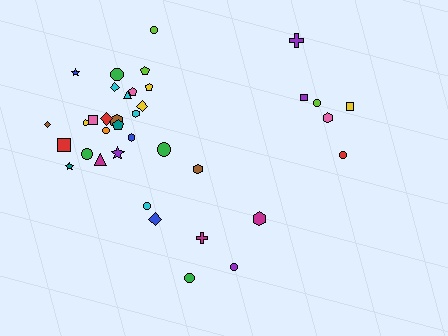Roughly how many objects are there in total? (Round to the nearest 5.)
Roughly 40 objects in total.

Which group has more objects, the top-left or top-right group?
The top-left group.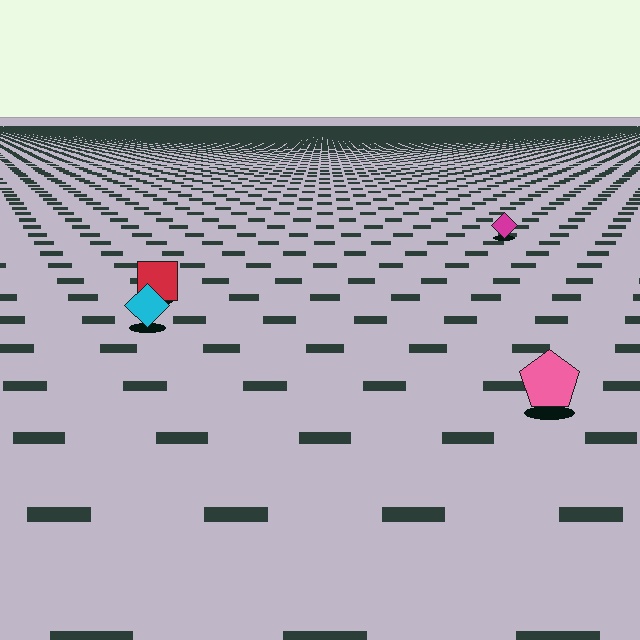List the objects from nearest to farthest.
From nearest to farthest: the pink pentagon, the cyan diamond, the red square, the magenta diamond.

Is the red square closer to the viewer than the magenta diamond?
Yes. The red square is closer — you can tell from the texture gradient: the ground texture is coarser near it.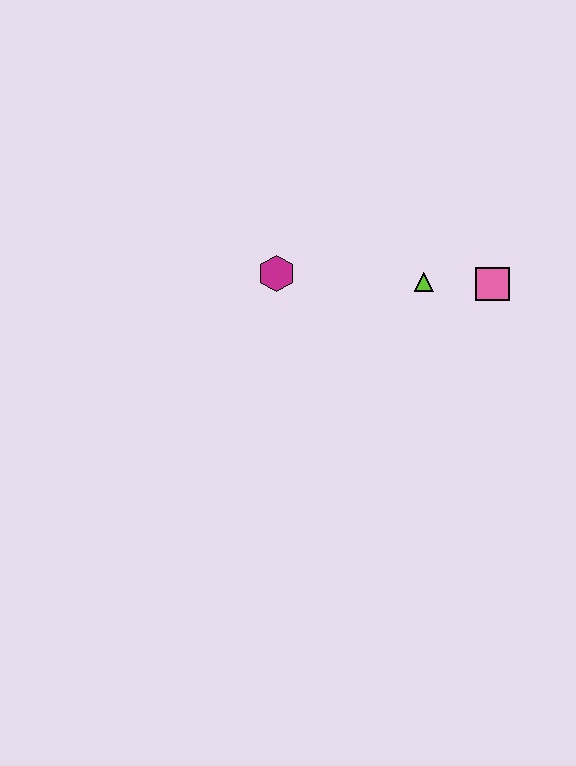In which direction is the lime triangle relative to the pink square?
The lime triangle is to the left of the pink square.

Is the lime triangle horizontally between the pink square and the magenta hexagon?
Yes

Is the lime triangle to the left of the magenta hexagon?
No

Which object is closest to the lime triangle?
The pink square is closest to the lime triangle.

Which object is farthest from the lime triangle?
The magenta hexagon is farthest from the lime triangle.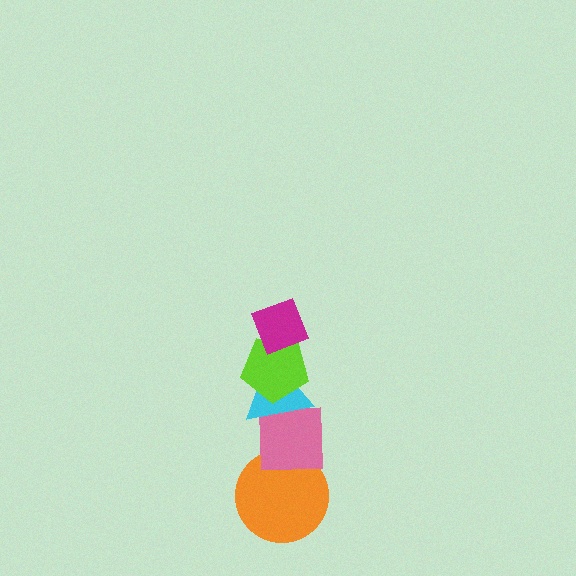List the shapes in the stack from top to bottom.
From top to bottom: the magenta diamond, the lime pentagon, the cyan triangle, the pink square, the orange circle.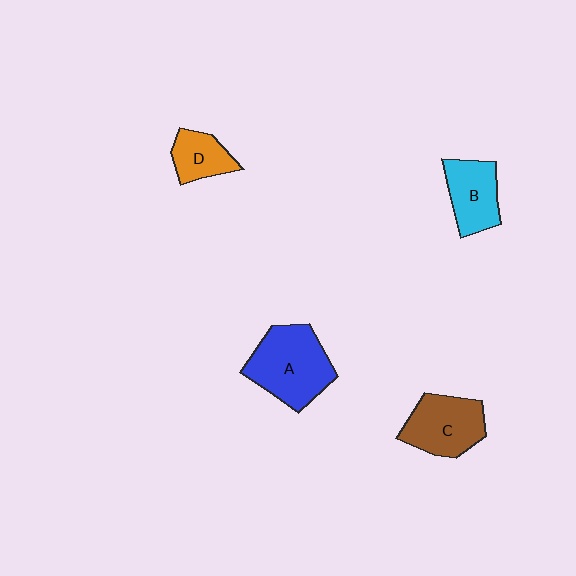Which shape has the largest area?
Shape A (blue).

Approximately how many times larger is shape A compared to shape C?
Approximately 1.3 times.